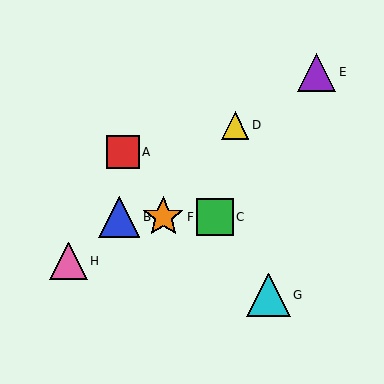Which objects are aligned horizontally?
Objects B, C, F are aligned horizontally.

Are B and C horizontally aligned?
Yes, both are at y≈217.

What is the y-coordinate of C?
Object C is at y≈217.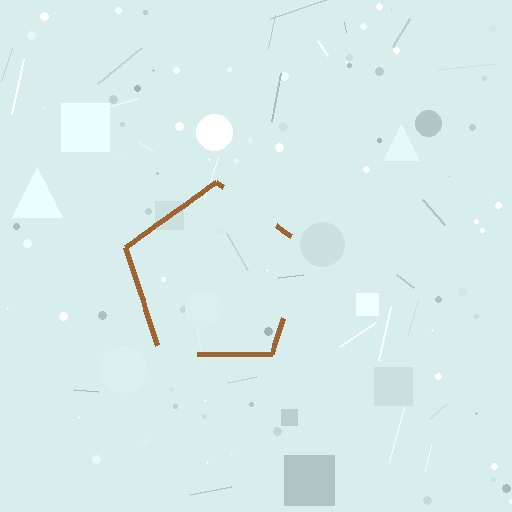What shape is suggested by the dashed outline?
The dashed outline suggests a pentagon.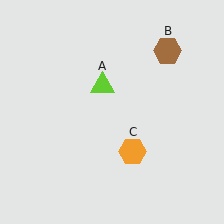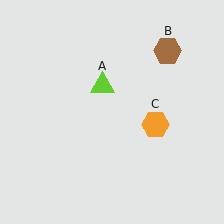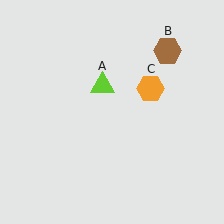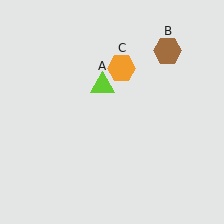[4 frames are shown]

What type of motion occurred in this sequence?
The orange hexagon (object C) rotated counterclockwise around the center of the scene.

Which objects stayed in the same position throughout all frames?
Lime triangle (object A) and brown hexagon (object B) remained stationary.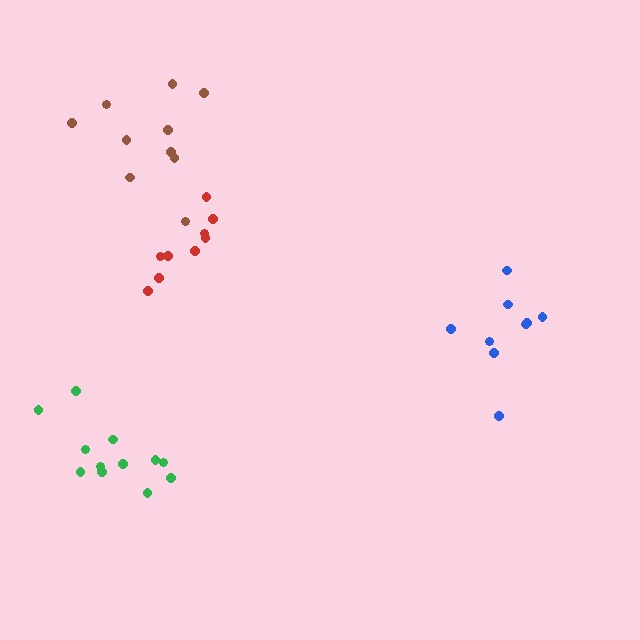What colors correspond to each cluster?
The clusters are colored: blue, red, brown, green.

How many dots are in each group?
Group 1: 9 dots, Group 2: 9 dots, Group 3: 10 dots, Group 4: 12 dots (40 total).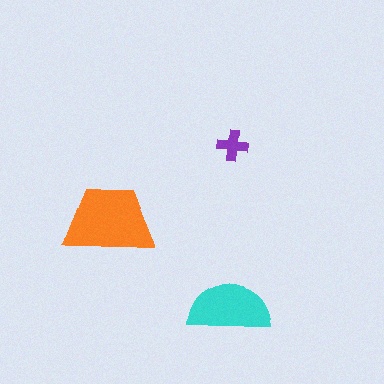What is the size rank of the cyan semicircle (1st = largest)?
2nd.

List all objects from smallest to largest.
The purple cross, the cyan semicircle, the orange trapezoid.